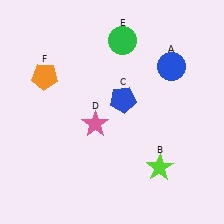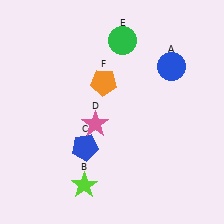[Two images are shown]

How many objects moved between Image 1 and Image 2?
3 objects moved between the two images.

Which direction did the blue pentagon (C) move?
The blue pentagon (C) moved down.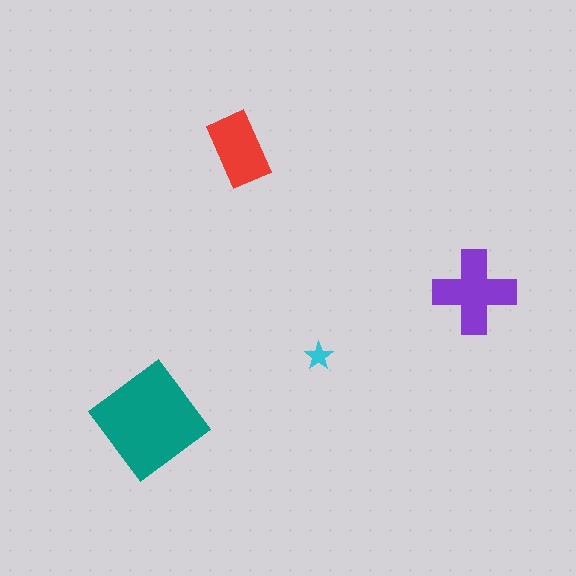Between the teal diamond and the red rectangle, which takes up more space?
The teal diamond.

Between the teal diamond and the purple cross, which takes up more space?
The teal diamond.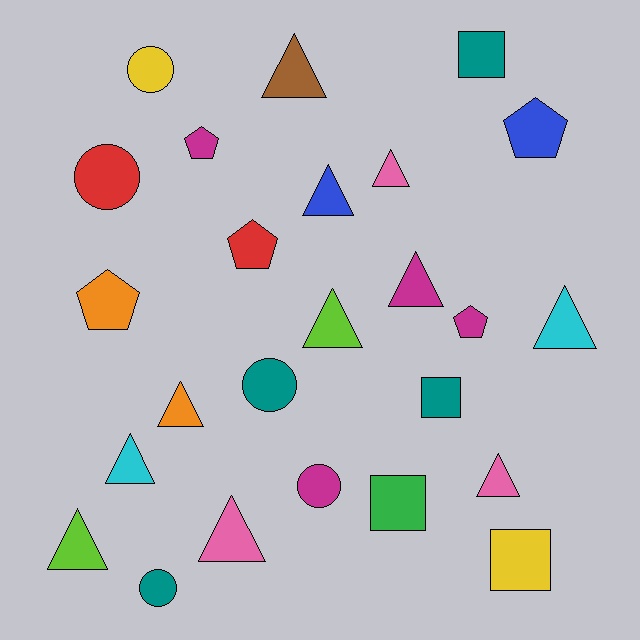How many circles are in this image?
There are 5 circles.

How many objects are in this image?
There are 25 objects.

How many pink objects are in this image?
There are 3 pink objects.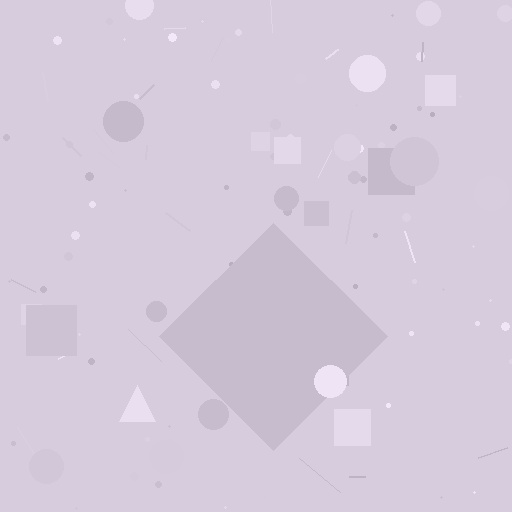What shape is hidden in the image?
A diamond is hidden in the image.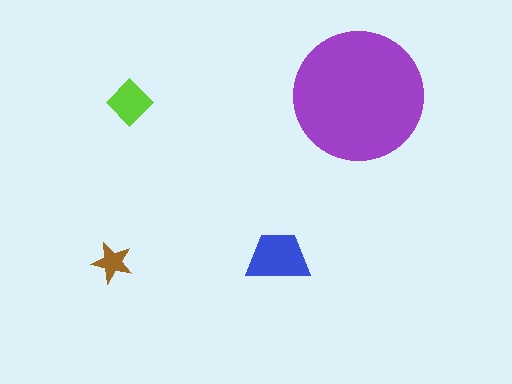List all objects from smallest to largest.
The brown star, the lime diamond, the blue trapezoid, the purple circle.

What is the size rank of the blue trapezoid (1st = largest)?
2nd.